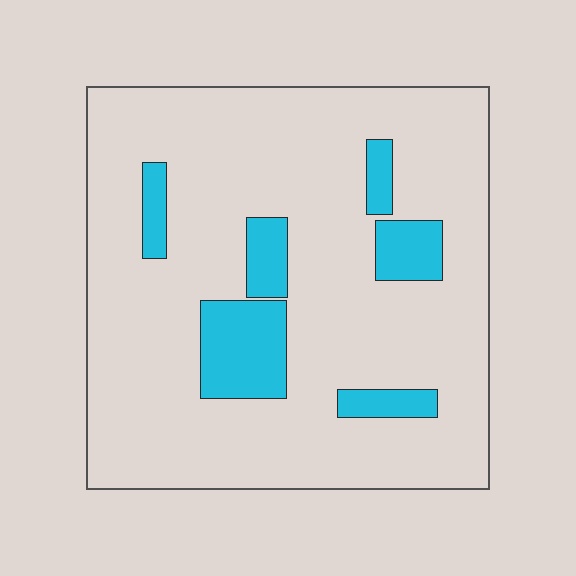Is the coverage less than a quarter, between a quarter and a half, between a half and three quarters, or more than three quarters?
Less than a quarter.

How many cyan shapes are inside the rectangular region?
6.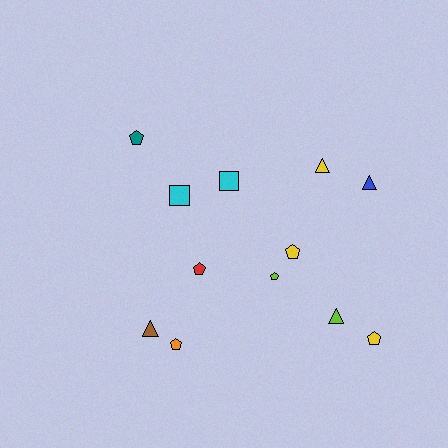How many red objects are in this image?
There is 1 red object.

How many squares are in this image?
There are 2 squares.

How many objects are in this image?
There are 12 objects.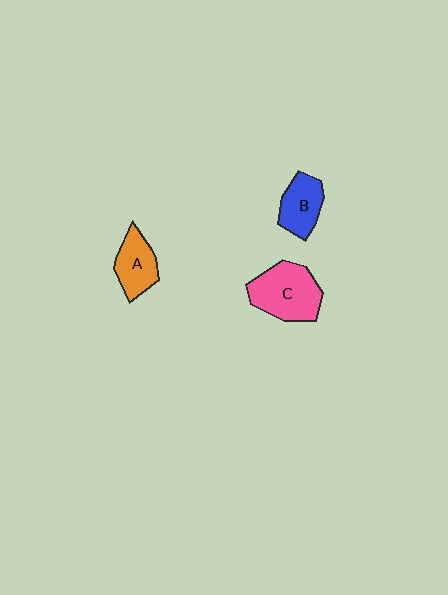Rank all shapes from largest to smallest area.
From largest to smallest: C (pink), A (orange), B (blue).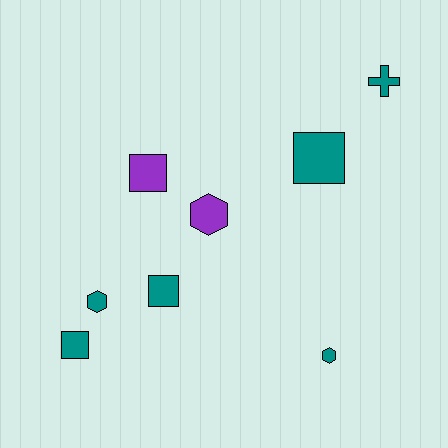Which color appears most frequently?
Teal, with 6 objects.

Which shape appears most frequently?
Square, with 4 objects.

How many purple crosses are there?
There are no purple crosses.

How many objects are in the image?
There are 8 objects.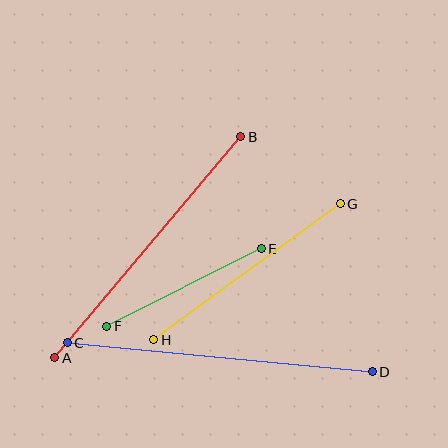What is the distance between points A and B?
The distance is approximately 289 pixels.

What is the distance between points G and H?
The distance is approximately 231 pixels.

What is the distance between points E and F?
The distance is approximately 173 pixels.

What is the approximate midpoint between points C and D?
The midpoint is at approximately (220, 357) pixels.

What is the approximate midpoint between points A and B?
The midpoint is at approximately (148, 247) pixels.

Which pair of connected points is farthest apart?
Points C and D are farthest apart.